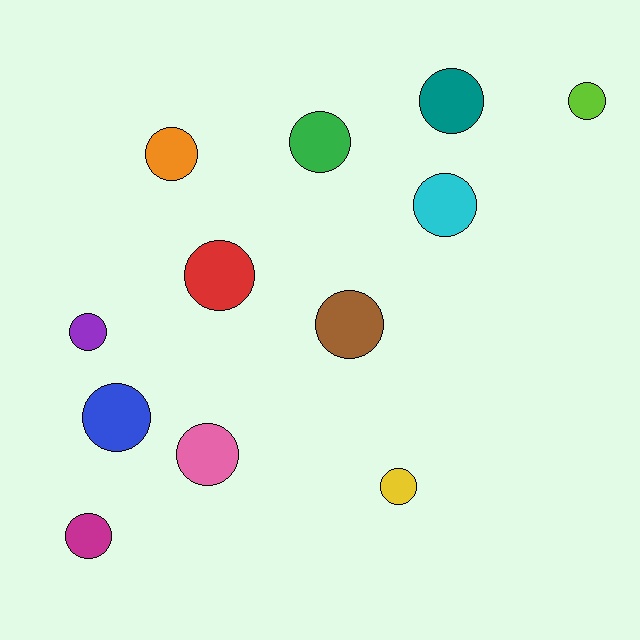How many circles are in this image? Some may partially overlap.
There are 12 circles.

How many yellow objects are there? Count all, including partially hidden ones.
There is 1 yellow object.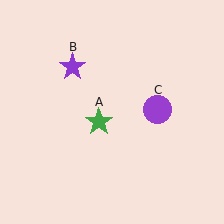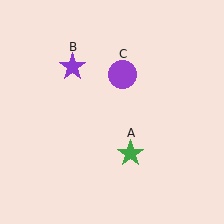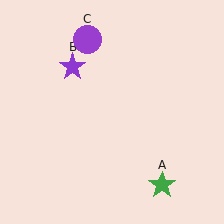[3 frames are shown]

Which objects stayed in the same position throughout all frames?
Purple star (object B) remained stationary.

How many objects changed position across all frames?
2 objects changed position: green star (object A), purple circle (object C).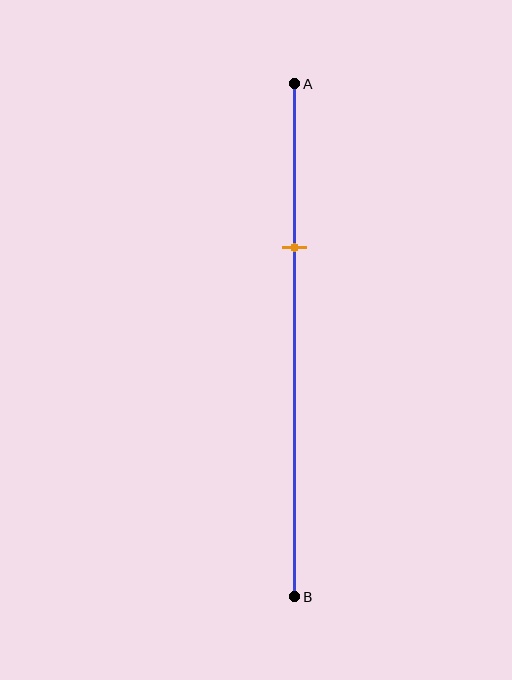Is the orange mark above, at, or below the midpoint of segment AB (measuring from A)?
The orange mark is above the midpoint of segment AB.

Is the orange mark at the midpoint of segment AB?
No, the mark is at about 30% from A, not at the 50% midpoint.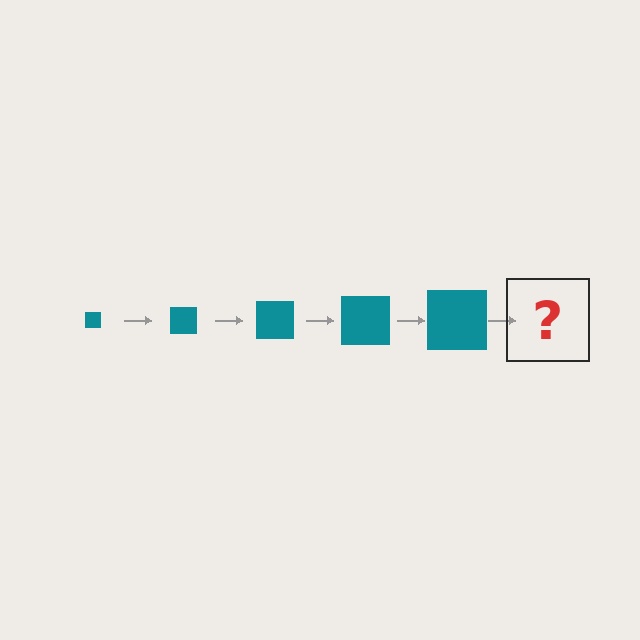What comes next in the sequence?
The next element should be a teal square, larger than the previous one.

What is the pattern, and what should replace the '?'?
The pattern is that the square gets progressively larger each step. The '?' should be a teal square, larger than the previous one.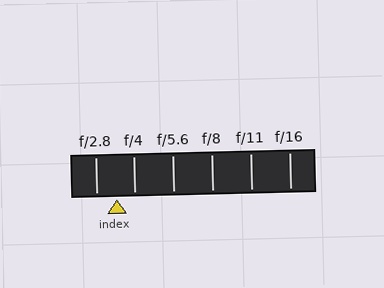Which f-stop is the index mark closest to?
The index mark is closest to f/4.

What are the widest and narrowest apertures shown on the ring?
The widest aperture shown is f/2.8 and the narrowest is f/16.